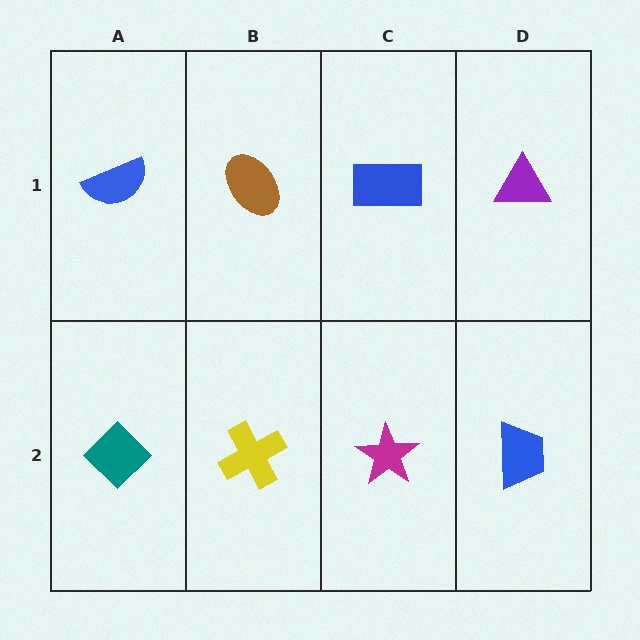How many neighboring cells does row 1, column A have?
2.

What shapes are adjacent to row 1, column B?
A yellow cross (row 2, column B), a blue semicircle (row 1, column A), a blue rectangle (row 1, column C).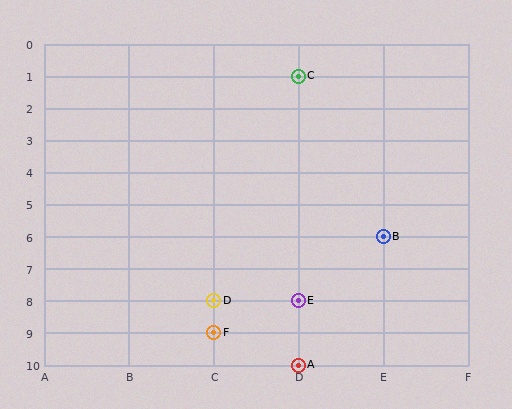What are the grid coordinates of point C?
Point C is at grid coordinates (D, 1).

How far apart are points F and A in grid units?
Points F and A are 1 column and 1 row apart (about 1.4 grid units diagonally).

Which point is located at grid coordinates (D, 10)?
Point A is at (D, 10).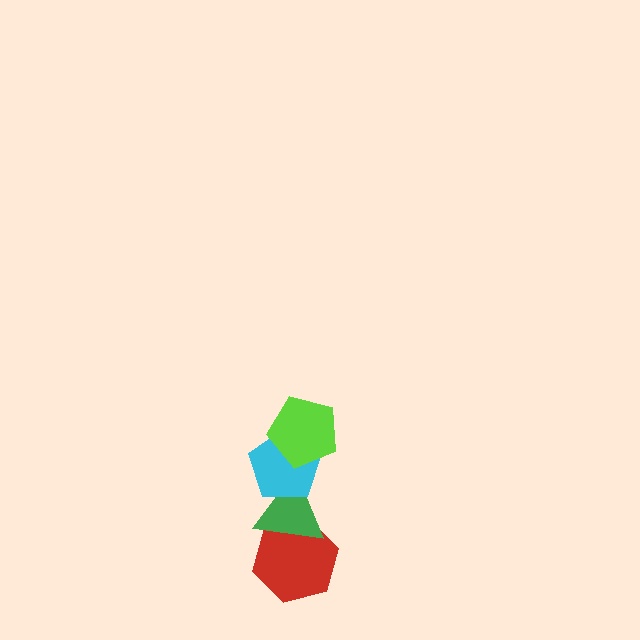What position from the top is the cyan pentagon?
The cyan pentagon is 2nd from the top.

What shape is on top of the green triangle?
The cyan pentagon is on top of the green triangle.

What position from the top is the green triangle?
The green triangle is 3rd from the top.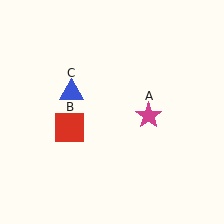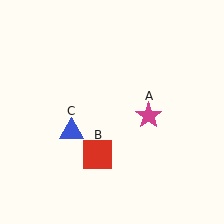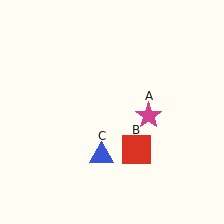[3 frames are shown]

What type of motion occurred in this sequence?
The red square (object B), blue triangle (object C) rotated counterclockwise around the center of the scene.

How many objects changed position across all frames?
2 objects changed position: red square (object B), blue triangle (object C).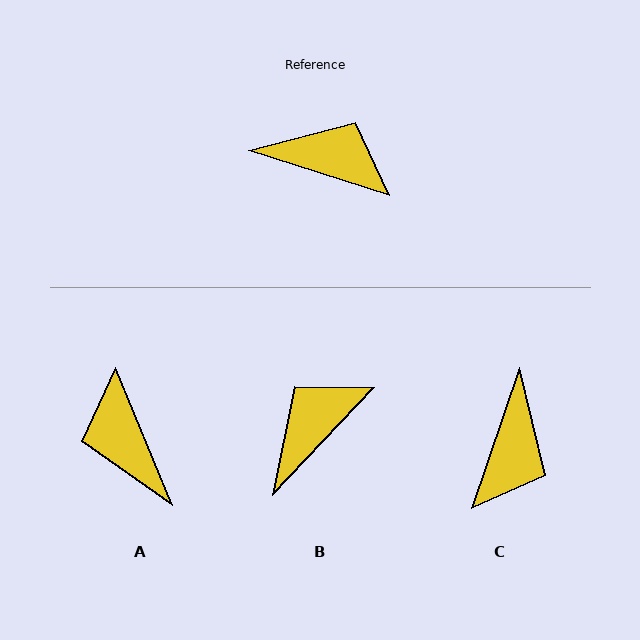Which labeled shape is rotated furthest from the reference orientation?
A, about 130 degrees away.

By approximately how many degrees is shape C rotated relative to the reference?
Approximately 91 degrees clockwise.